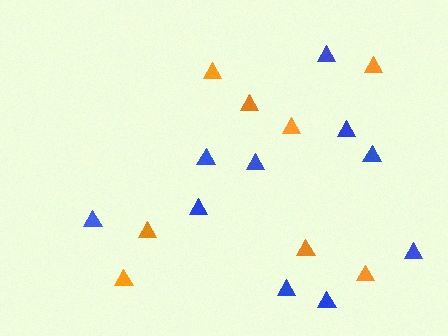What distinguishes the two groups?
There are 2 groups: one group of orange triangles (8) and one group of blue triangles (10).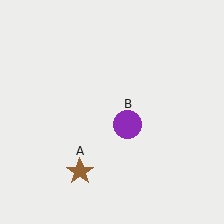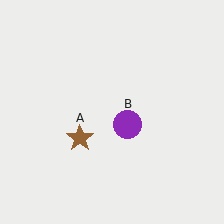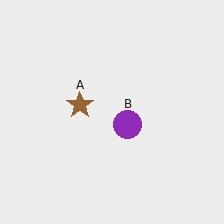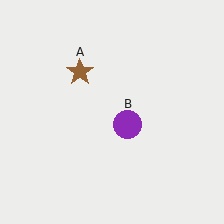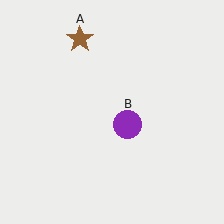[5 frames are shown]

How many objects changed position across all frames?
1 object changed position: brown star (object A).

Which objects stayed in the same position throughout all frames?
Purple circle (object B) remained stationary.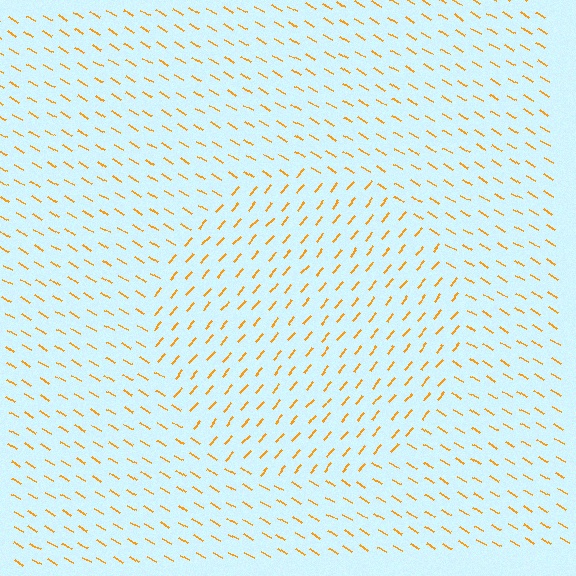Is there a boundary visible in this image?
Yes, there is a texture boundary formed by a change in line orientation.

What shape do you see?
I see a circle.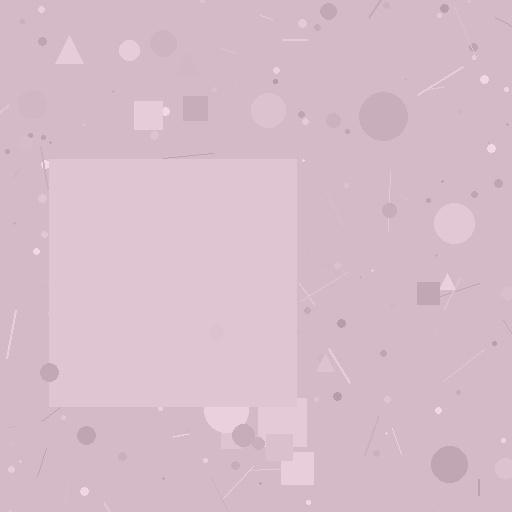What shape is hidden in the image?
A square is hidden in the image.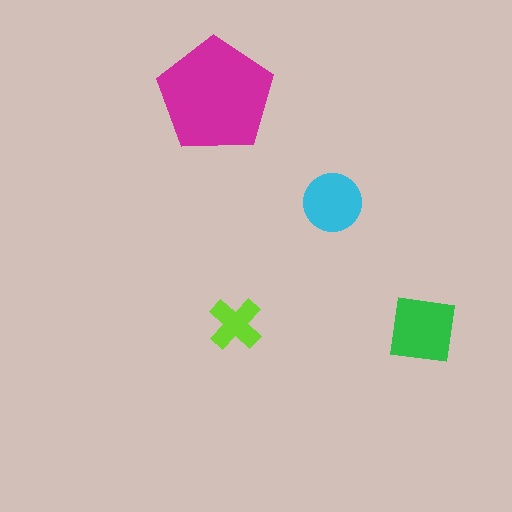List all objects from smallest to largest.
The lime cross, the cyan circle, the green square, the magenta pentagon.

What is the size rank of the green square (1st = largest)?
2nd.